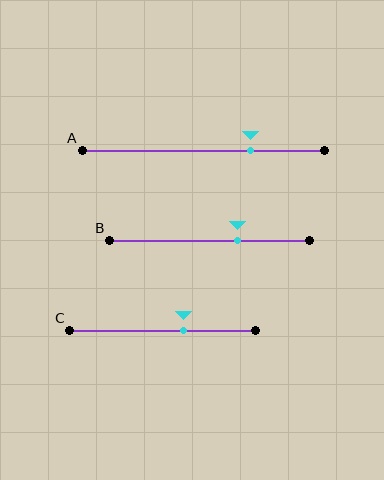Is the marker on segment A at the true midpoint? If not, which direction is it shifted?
No, the marker on segment A is shifted to the right by about 20% of the segment length.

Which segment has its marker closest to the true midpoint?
Segment C has its marker closest to the true midpoint.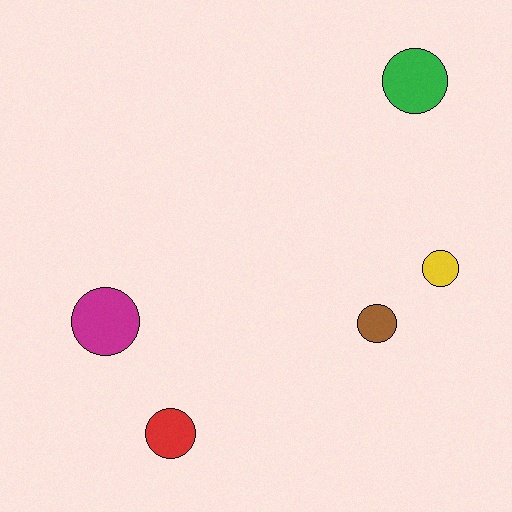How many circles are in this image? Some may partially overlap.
There are 5 circles.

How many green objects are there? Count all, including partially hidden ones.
There is 1 green object.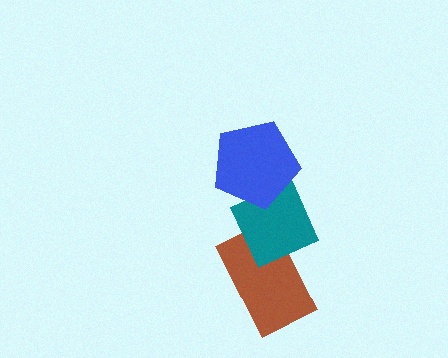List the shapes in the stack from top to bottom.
From top to bottom: the blue pentagon, the teal diamond, the brown rectangle.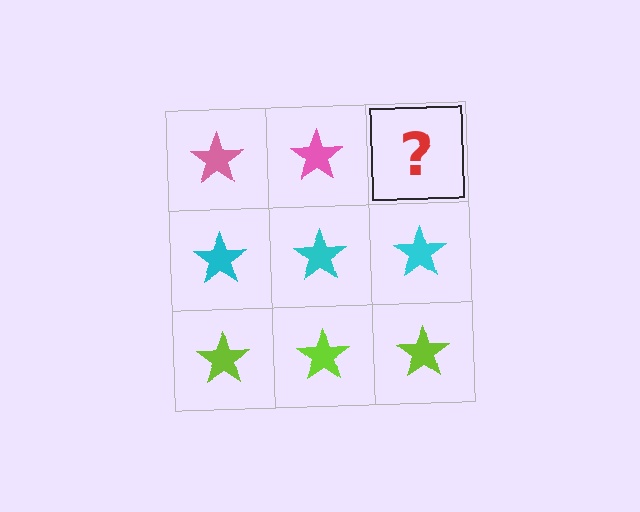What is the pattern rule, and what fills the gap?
The rule is that each row has a consistent color. The gap should be filled with a pink star.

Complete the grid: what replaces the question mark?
The question mark should be replaced with a pink star.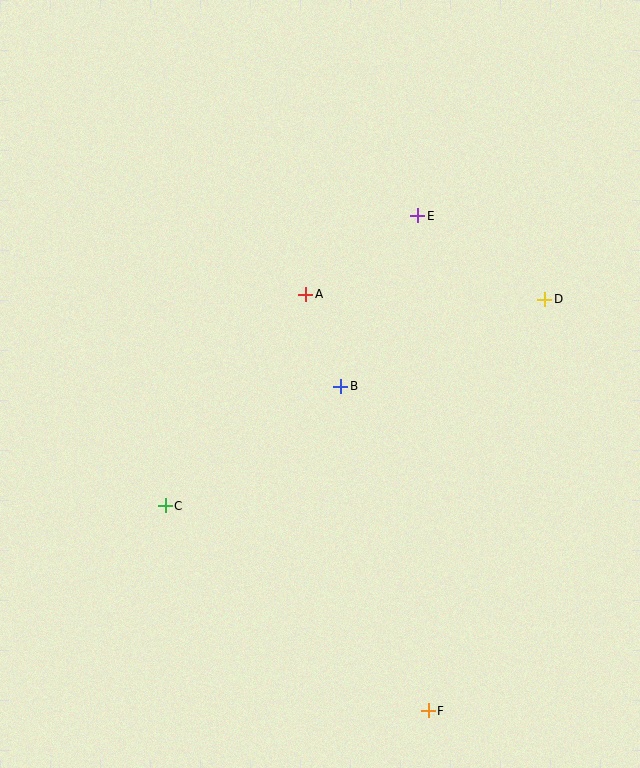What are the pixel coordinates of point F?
Point F is at (428, 711).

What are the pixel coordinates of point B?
Point B is at (341, 386).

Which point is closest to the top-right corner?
Point E is closest to the top-right corner.